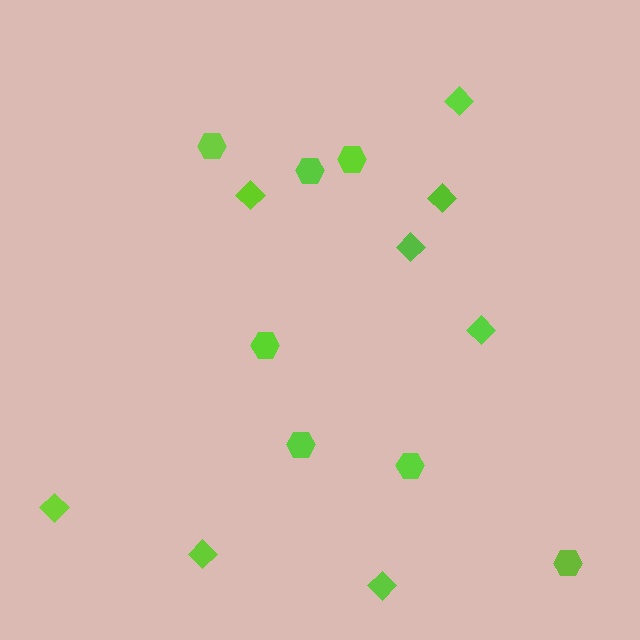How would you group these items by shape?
There are 2 groups: one group of hexagons (7) and one group of diamonds (8).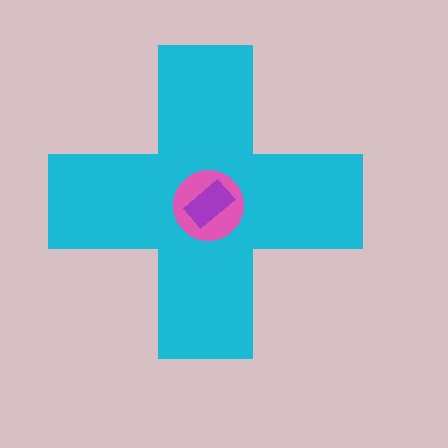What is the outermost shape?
The cyan cross.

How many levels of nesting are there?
3.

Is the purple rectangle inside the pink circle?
Yes.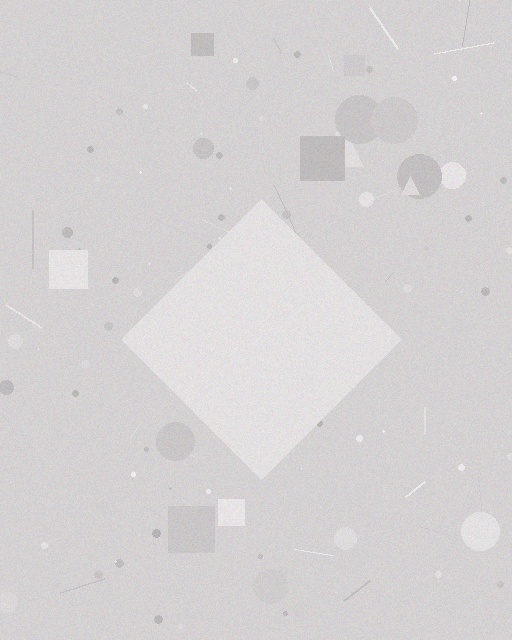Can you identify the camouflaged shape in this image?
The camouflaged shape is a diamond.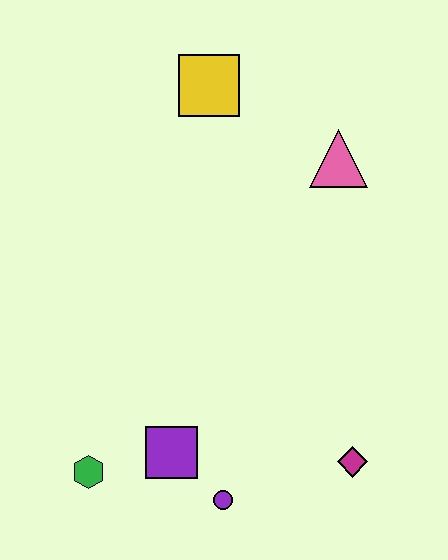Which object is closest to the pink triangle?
The yellow square is closest to the pink triangle.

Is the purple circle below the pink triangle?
Yes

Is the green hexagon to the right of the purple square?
No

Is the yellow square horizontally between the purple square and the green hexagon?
No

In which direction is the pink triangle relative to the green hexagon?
The pink triangle is above the green hexagon.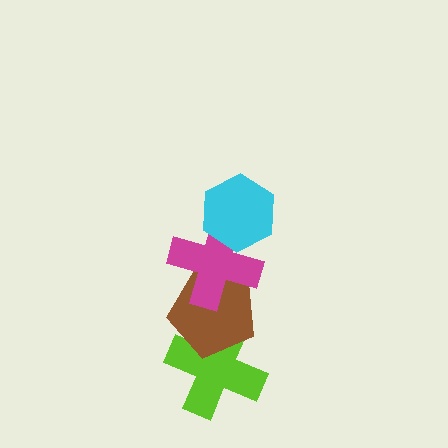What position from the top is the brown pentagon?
The brown pentagon is 3rd from the top.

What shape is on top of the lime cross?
The brown pentagon is on top of the lime cross.